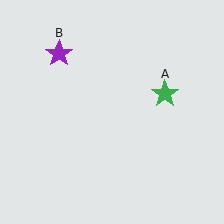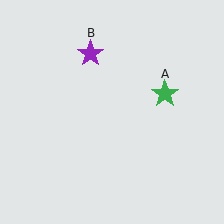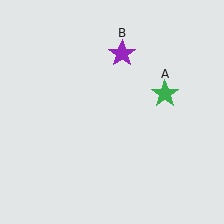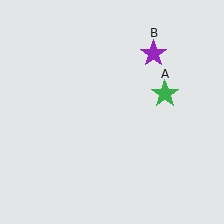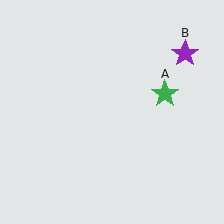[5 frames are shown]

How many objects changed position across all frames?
1 object changed position: purple star (object B).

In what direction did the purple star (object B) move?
The purple star (object B) moved right.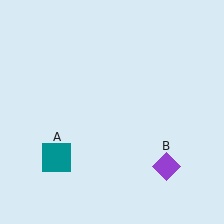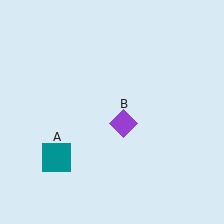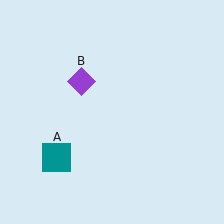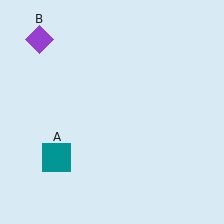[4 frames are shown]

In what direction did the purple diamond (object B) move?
The purple diamond (object B) moved up and to the left.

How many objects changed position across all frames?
1 object changed position: purple diamond (object B).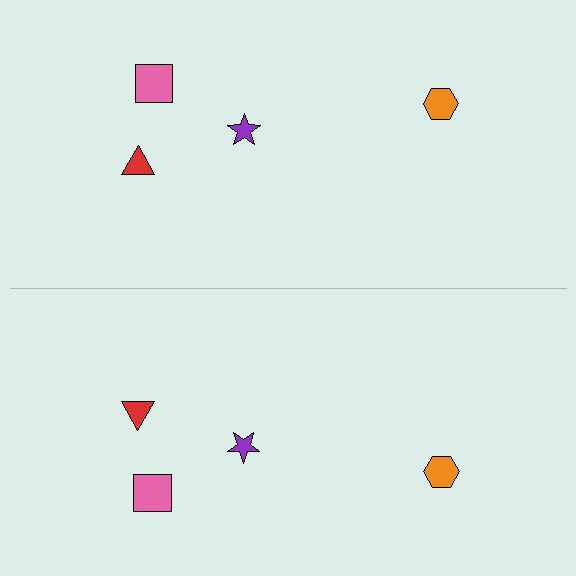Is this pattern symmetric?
Yes, this pattern has bilateral (reflection) symmetry.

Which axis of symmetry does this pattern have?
The pattern has a horizontal axis of symmetry running through the center of the image.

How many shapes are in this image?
There are 8 shapes in this image.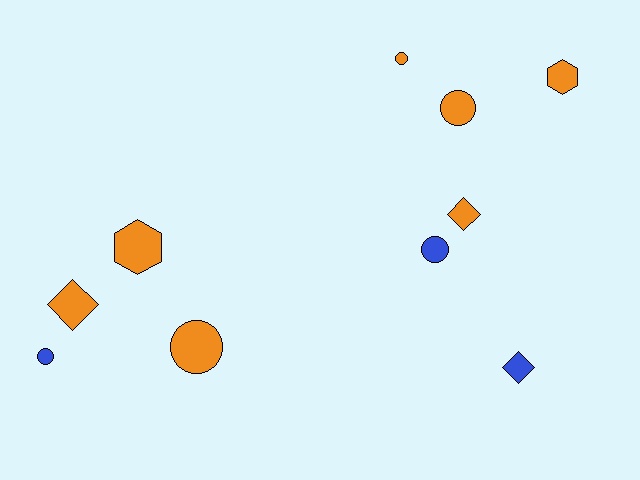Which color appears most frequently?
Orange, with 7 objects.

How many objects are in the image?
There are 10 objects.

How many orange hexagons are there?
There are 2 orange hexagons.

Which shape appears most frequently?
Circle, with 5 objects.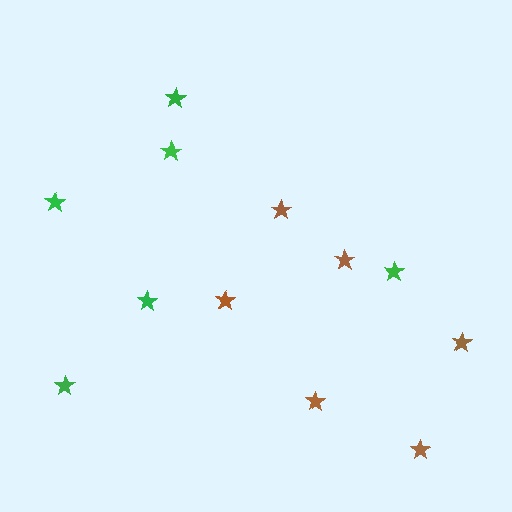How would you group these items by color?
There are 2 groups: one group of brown stars (6) and one group of green stars (6).